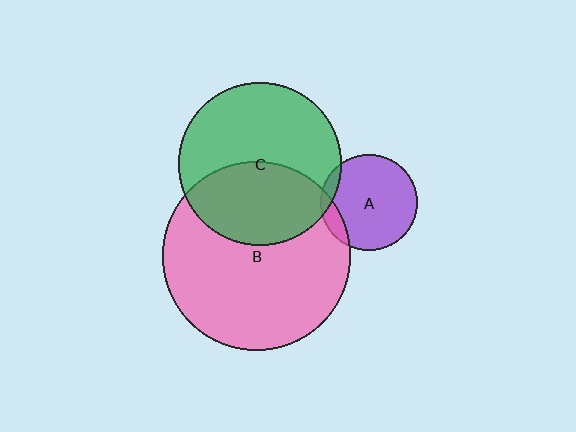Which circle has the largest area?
Circle B (pink).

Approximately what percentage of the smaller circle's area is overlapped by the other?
Approximately 40%.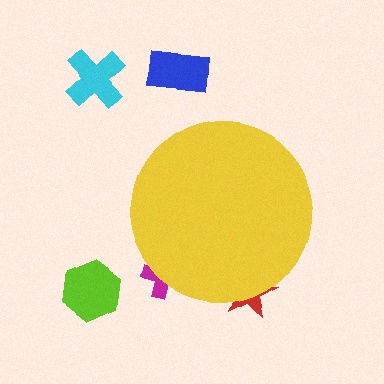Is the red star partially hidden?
Yes, the red star is partially hidden behind the yellow circle.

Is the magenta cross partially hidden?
Yes, the magenta cross is partially hidden behind the yellow circle.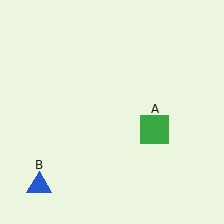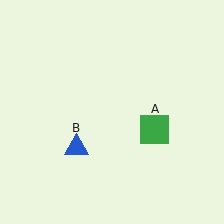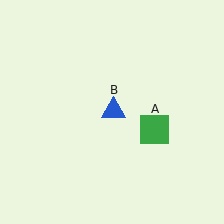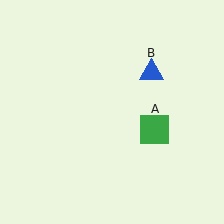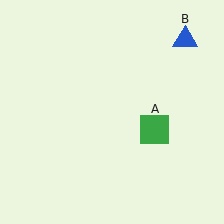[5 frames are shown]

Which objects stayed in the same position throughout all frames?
Green square (object A) remained stationary.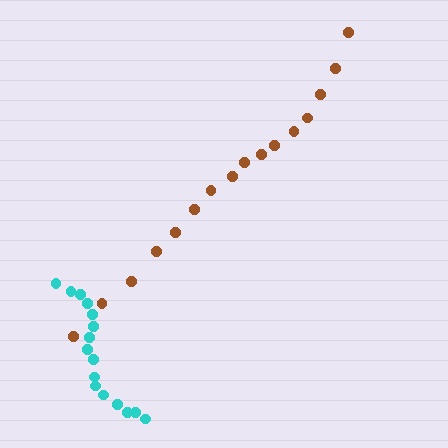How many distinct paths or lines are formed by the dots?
There are 2 distinct paths.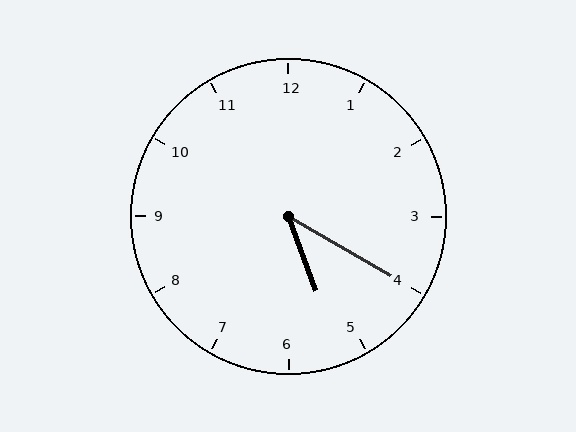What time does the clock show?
5:20.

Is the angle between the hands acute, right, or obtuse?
It is acute.